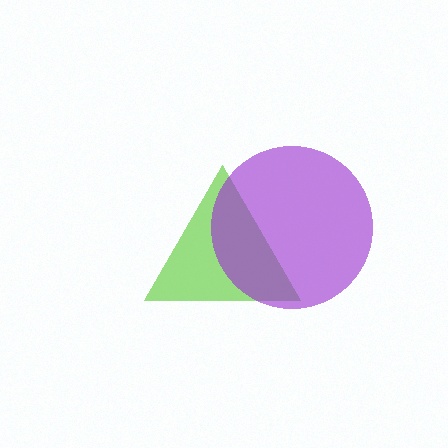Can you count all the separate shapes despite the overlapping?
Yes, there are 2 separate shapes.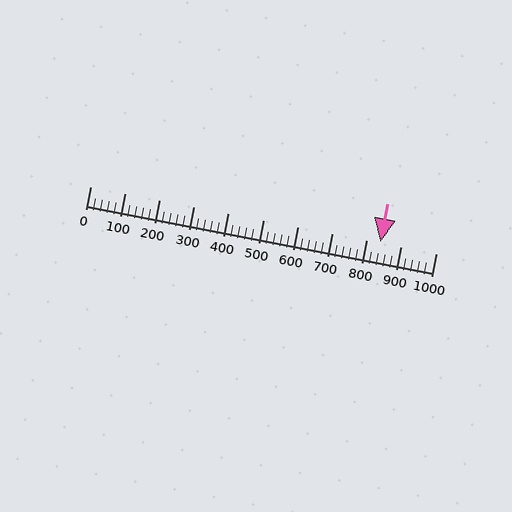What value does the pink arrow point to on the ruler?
The pink arrow points to approximately 840.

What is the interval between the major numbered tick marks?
The major tick marks are spaced 100 units apart.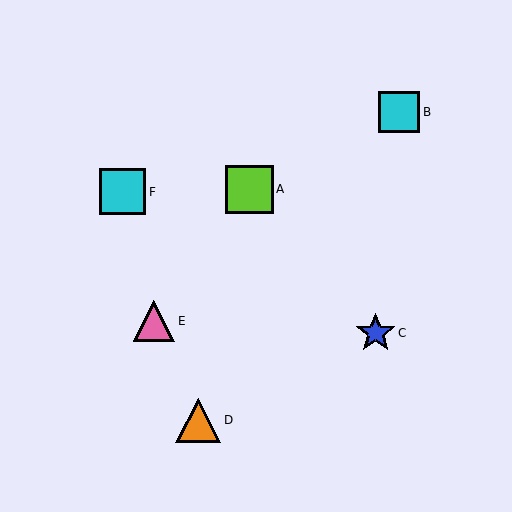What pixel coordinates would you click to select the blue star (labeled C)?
Click at (376, 333) to select the blue star C.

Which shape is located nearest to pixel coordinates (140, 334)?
The pink triangle (labeled E) at (154, 321) is nearest to that location.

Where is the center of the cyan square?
The center of the cyan square is at (399, 112).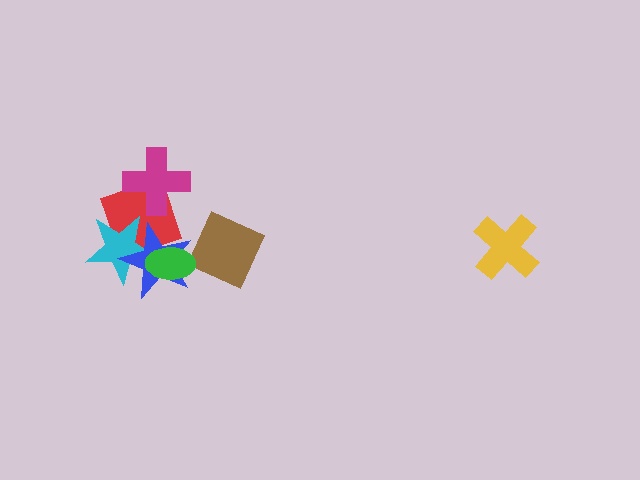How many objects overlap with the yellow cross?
0 objects overlap with the yellow cross.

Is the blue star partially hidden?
Yes, it is partially covered by another shape.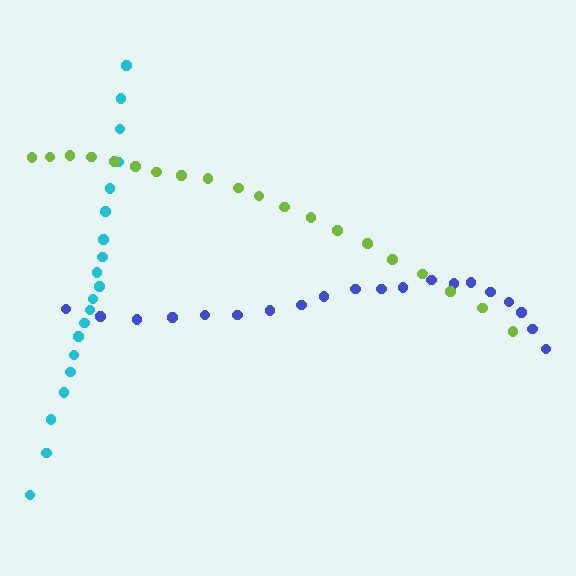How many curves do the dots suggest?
There are 3 distinct paths.